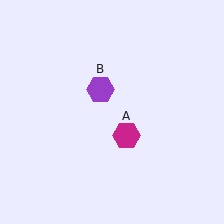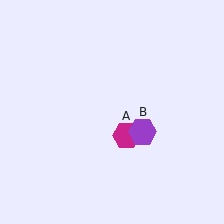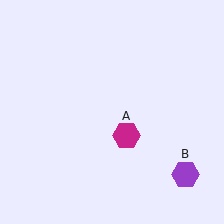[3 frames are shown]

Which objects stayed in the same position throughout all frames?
Magenta hexagon (object A) remained stationary.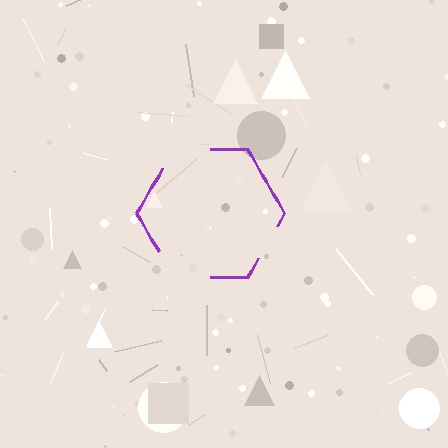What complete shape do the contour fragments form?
The contour fragments form a hexagon.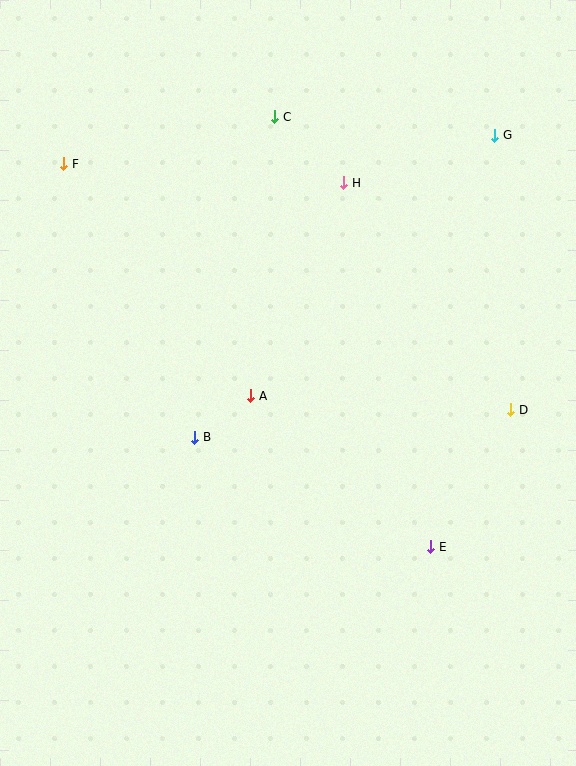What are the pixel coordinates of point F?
Point F is at (64, 164).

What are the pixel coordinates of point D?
Point D is at (511, 410).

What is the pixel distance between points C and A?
The distance between C and A is 280 pixels.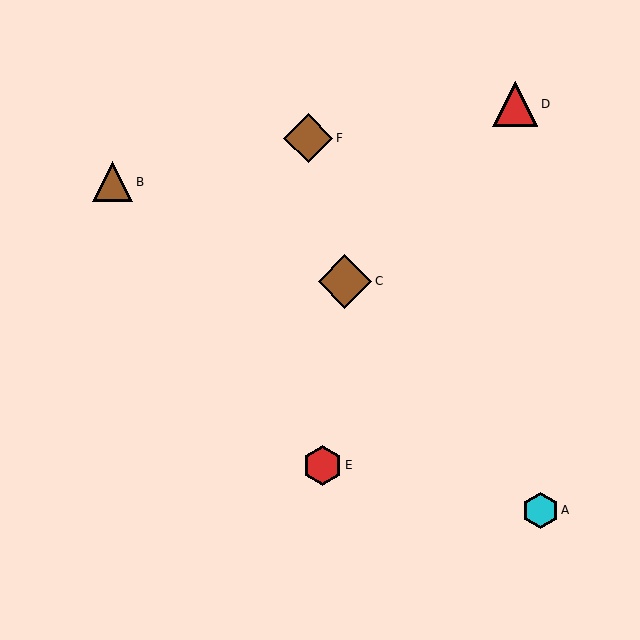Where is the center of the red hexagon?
The center of the red hexagon is at (322, 465).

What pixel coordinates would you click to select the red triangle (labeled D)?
Click at (515, 104) to select the red triangle D.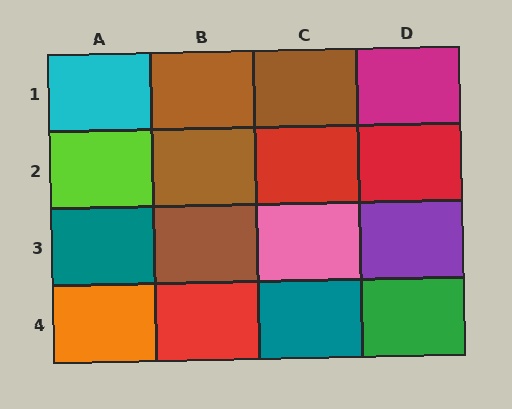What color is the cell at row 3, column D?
Purple.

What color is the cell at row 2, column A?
Lime.